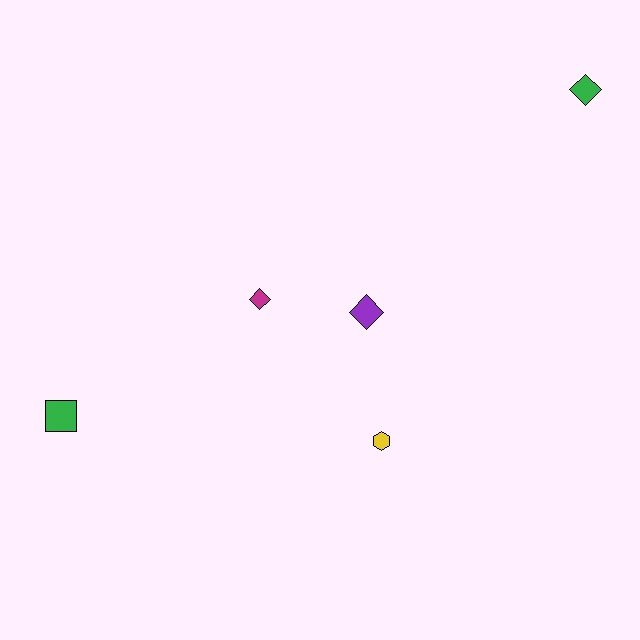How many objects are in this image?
There are 5 objects.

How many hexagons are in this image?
There is 1 hexagon.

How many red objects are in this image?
There are no red objects.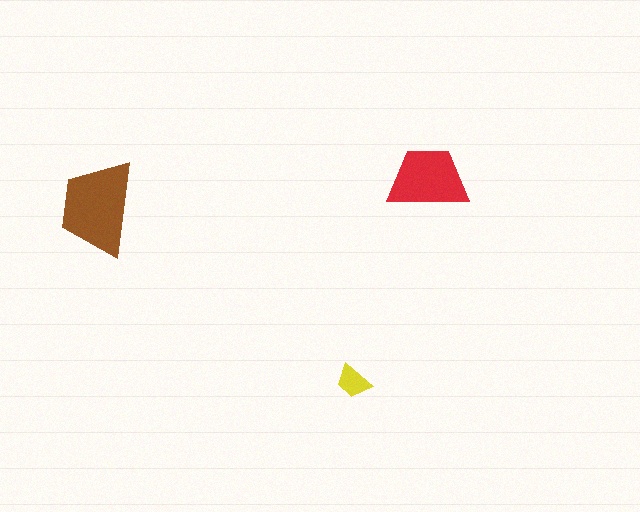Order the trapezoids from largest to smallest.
the brown one, the red one, the yellow one.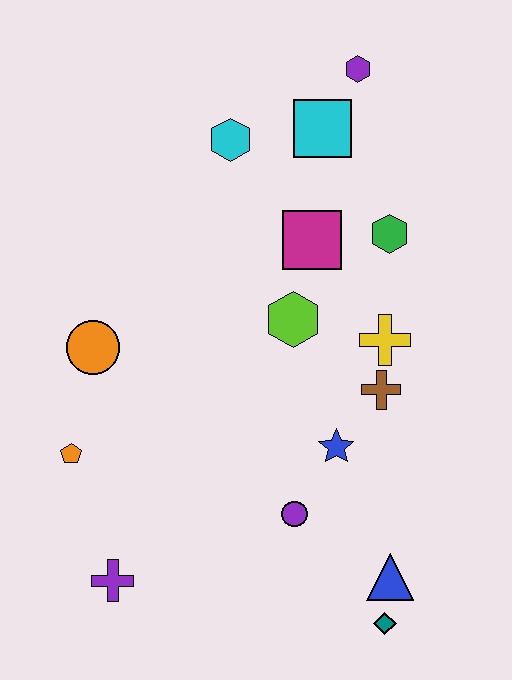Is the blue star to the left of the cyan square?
No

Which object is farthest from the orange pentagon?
The purple hexagon is farthest from the orange pentagon.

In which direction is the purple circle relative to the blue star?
The purple circle is below the blue star.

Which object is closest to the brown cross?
The yellow cross is closest to the brown cross.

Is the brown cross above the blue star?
Yes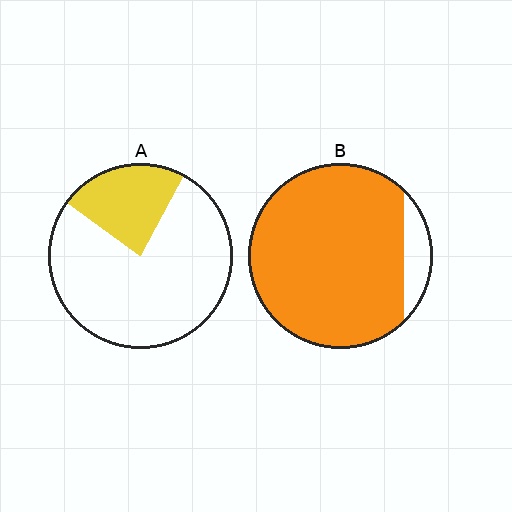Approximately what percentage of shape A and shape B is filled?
A is approximately 25% and B is approximately 90%.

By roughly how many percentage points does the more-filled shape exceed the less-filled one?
By roughly 65 percentage points (B over A).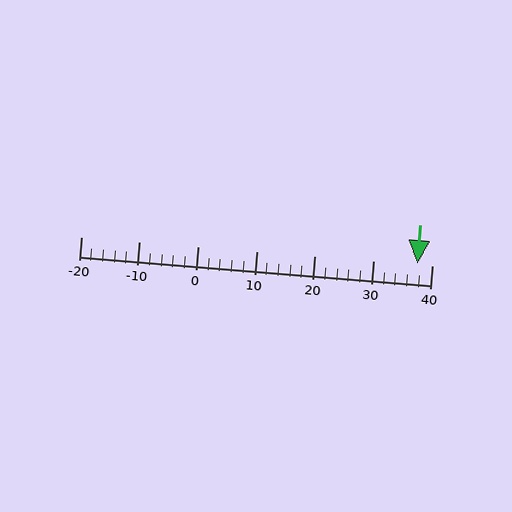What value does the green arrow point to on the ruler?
The green arrow points to approximately 38.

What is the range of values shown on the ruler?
The ruler shows values from -20 to 40.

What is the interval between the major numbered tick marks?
The major tick marks are spaced 10 units apart.